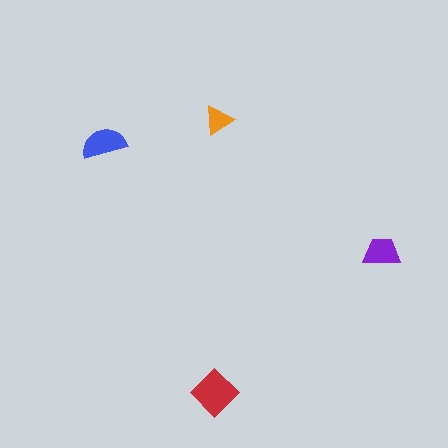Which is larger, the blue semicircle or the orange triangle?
The blue semicircle.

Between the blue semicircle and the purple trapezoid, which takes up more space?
The blue semicircle.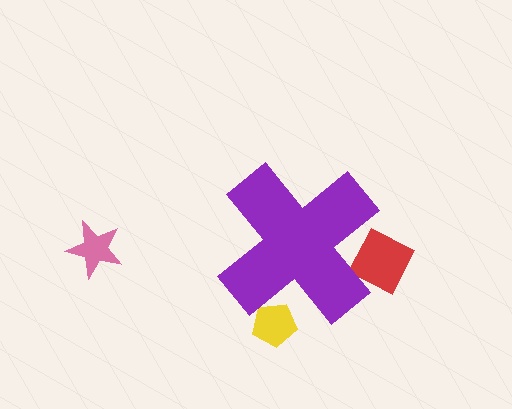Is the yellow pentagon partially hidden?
Yes, the yellow pentagon is partially hidden behind the purple cross.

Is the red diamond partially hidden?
Yes, the red diamond is partially hidden behind the purple cross.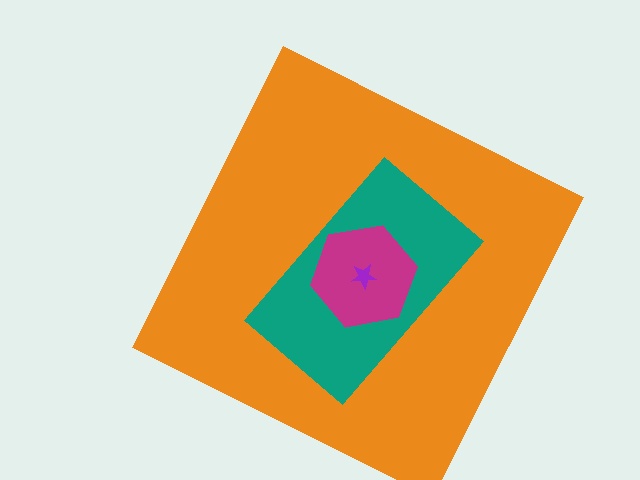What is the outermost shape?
The orange square.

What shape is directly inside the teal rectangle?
The magenta hexagon.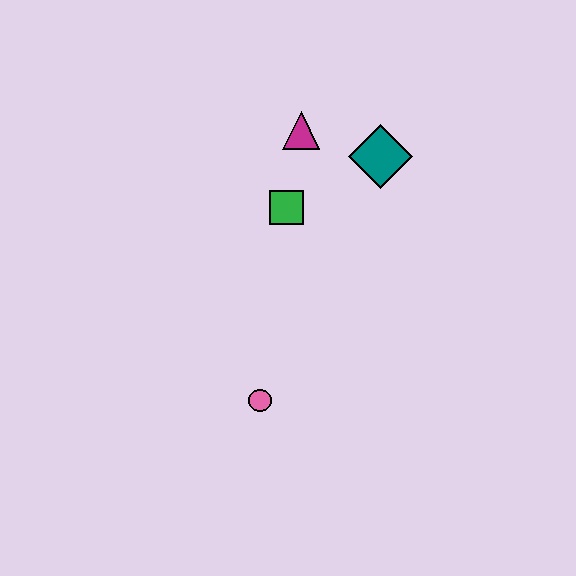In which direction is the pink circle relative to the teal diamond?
The pink circle is below the teal diamond.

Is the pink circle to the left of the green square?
Yes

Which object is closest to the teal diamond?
The magenta triangle is closest to the teal diamond.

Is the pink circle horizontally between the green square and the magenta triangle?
No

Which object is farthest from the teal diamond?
The pink circle is farthest from the teal diamond.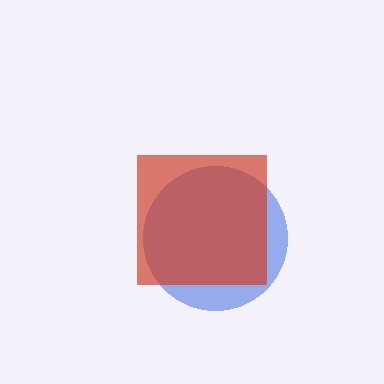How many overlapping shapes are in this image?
There are 2 overlapping shapes in the image.